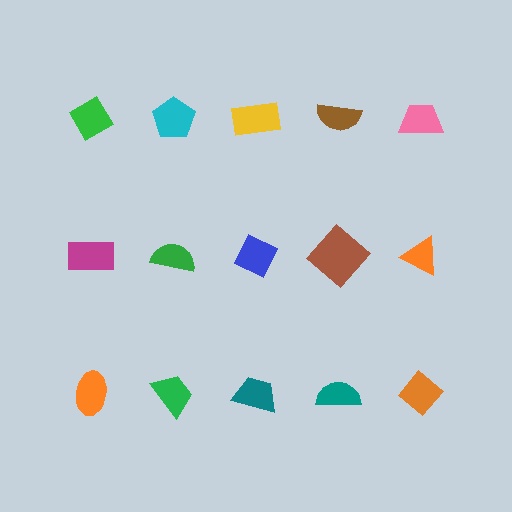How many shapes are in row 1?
5 shapes.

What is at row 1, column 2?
A cyan pentagon.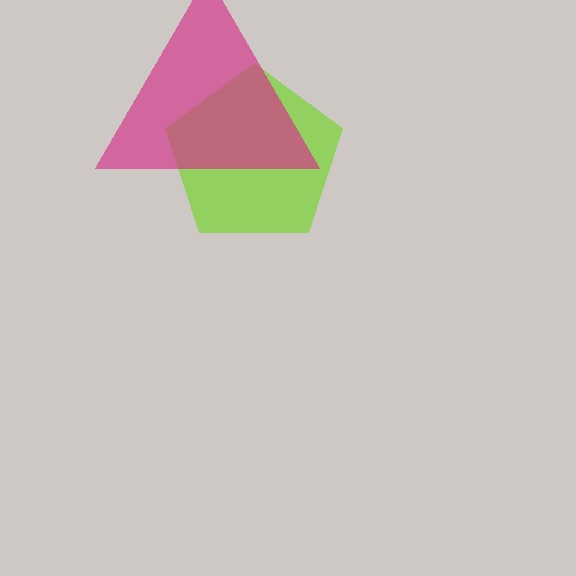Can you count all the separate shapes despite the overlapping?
Yes, there are 2 separate shapes.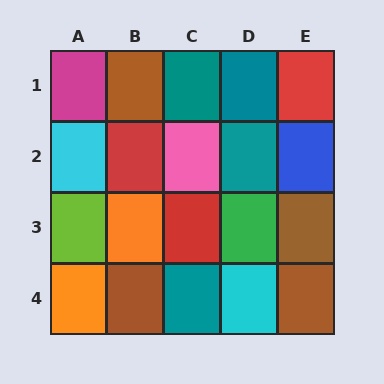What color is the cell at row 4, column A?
Orange.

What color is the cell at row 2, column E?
Blue.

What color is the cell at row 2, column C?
Pink.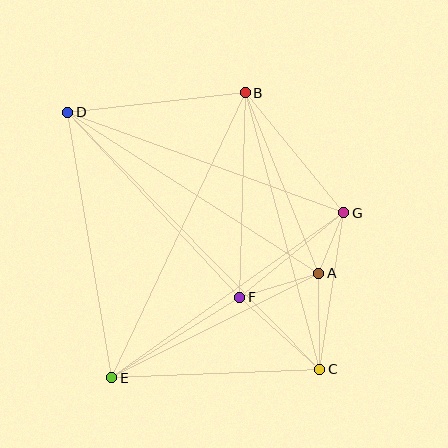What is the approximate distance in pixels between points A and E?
The distance between A and E is approximately 232 pixels.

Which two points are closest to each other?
Points A and G are closest to each other.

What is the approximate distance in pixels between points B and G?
The distance between B and G is approximately 155 pixels.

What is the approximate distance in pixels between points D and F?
The distance between D and F is approximately 253 pixels.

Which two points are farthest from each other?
Points C and D are farthest from each other.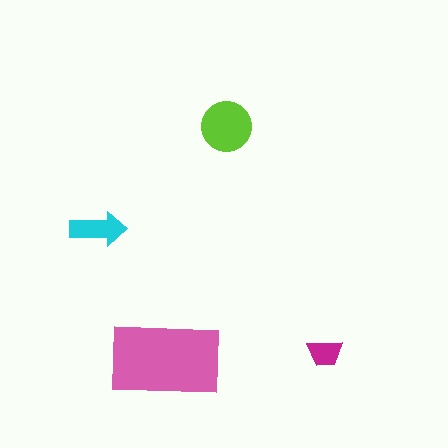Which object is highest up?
The lime circle is topmost.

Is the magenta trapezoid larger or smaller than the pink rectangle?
Smaller.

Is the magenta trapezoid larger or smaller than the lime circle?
Smaller.